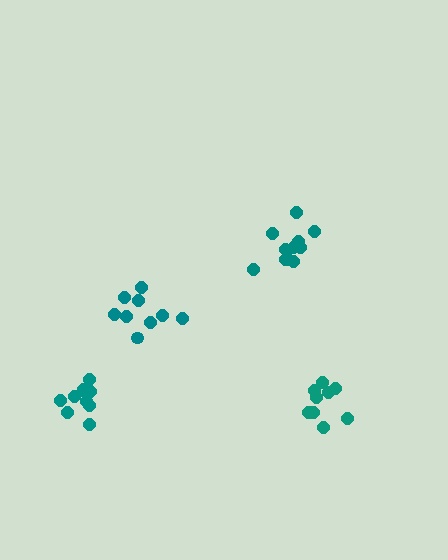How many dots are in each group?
Group 1: 10 dots, Group 2: 9 dots, Group 3: 11 dots, Group 4: 9 dots (39 total).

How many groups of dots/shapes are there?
There are 4 groups.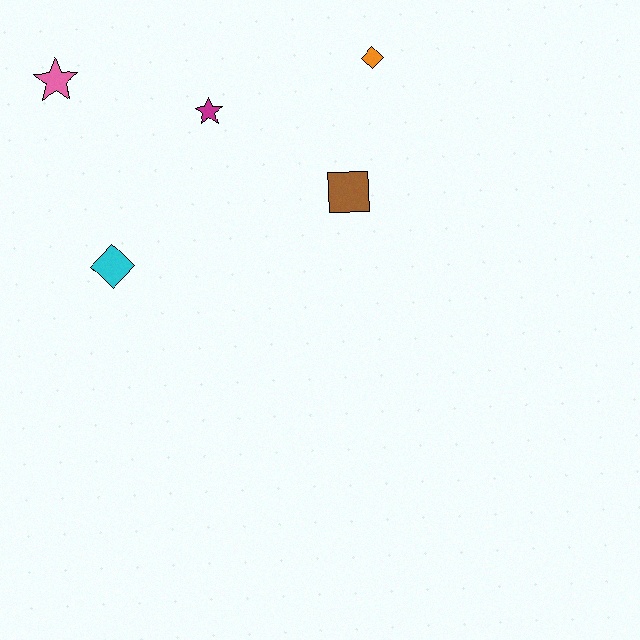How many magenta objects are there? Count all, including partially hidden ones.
There is 1 magenta object.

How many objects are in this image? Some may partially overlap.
There are 5 objects.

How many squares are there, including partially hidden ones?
There is 1 square.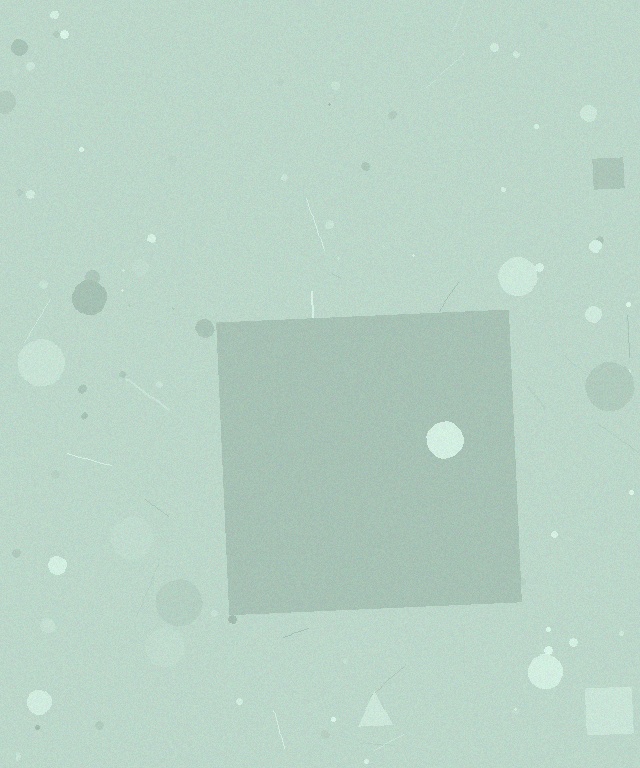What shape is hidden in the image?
A square is hidden in the image.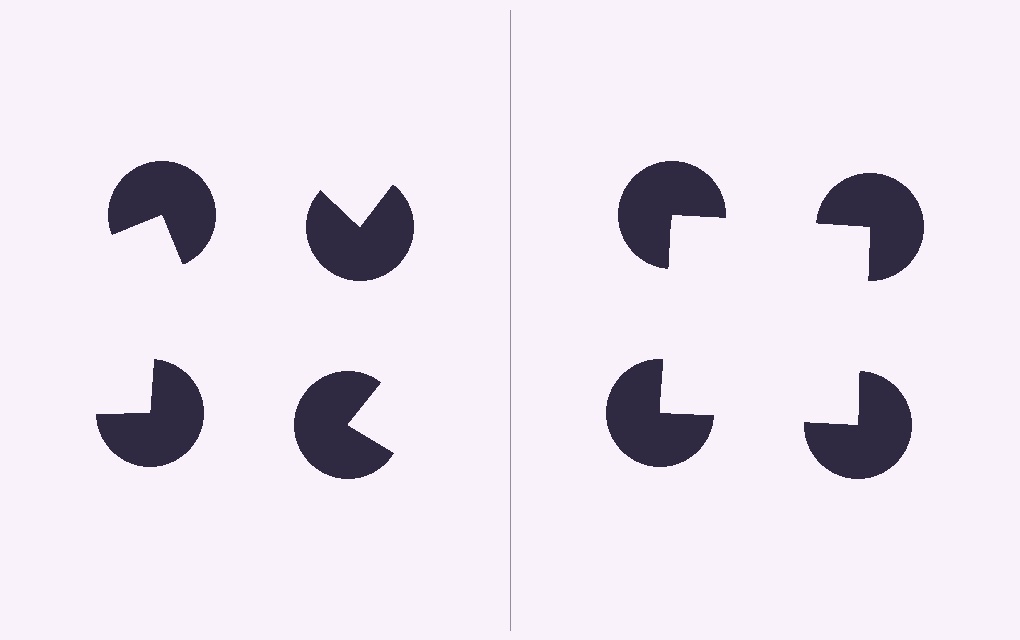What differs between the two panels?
The pac-man discs are positioned identically on both sides; only the wedge orientations differ. On the right they align to a square; on the left they are misaligned.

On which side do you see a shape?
An illusory square appears on the right side. On the left side the wedge cuts are rotated, so no coherent shape forms.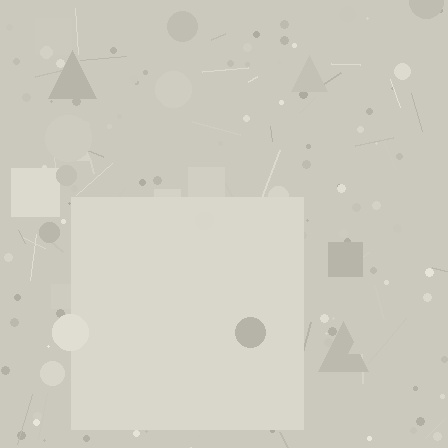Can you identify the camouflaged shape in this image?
The camouflaged shape is a square.